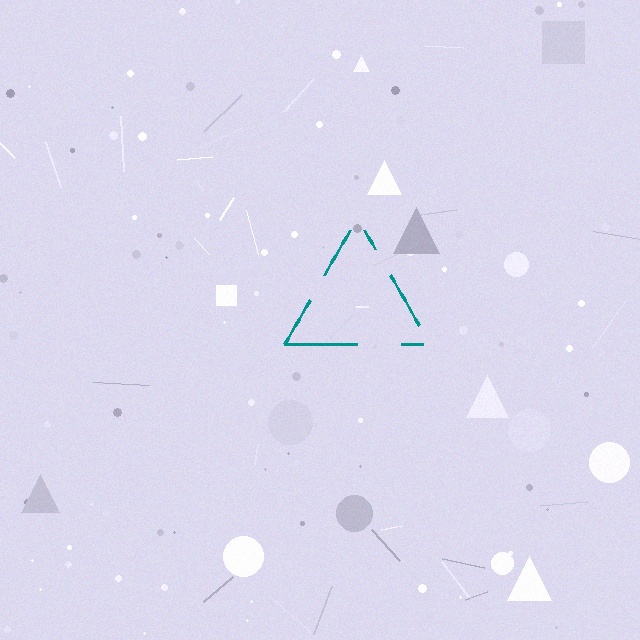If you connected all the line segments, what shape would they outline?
They would outline a triangle.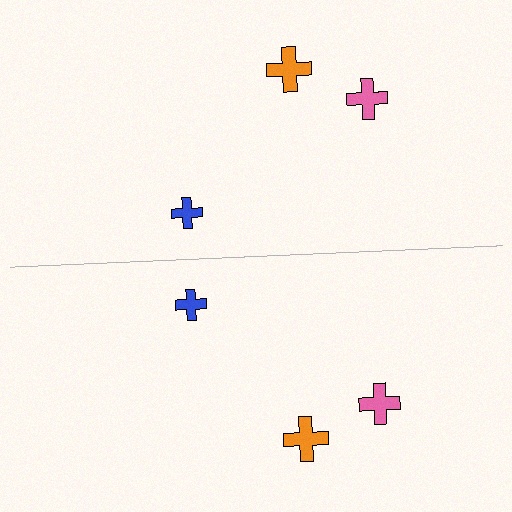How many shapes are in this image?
There are 6 shapes in this image.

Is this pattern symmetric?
Yes, this pattern has bilateral (reflection) symmetry.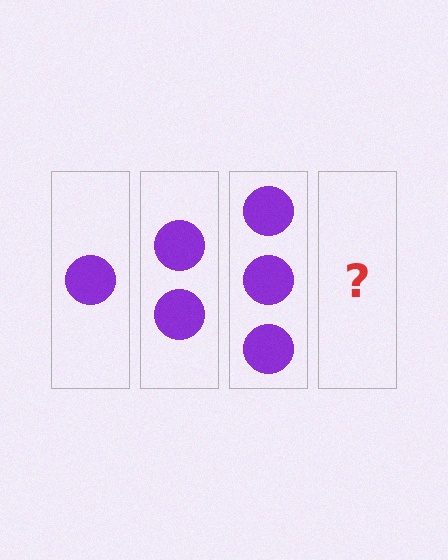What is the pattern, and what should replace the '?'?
The pattern is that each step adds one more circle. The '?' should be 4 circles.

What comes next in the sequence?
The next element should be 4 circles.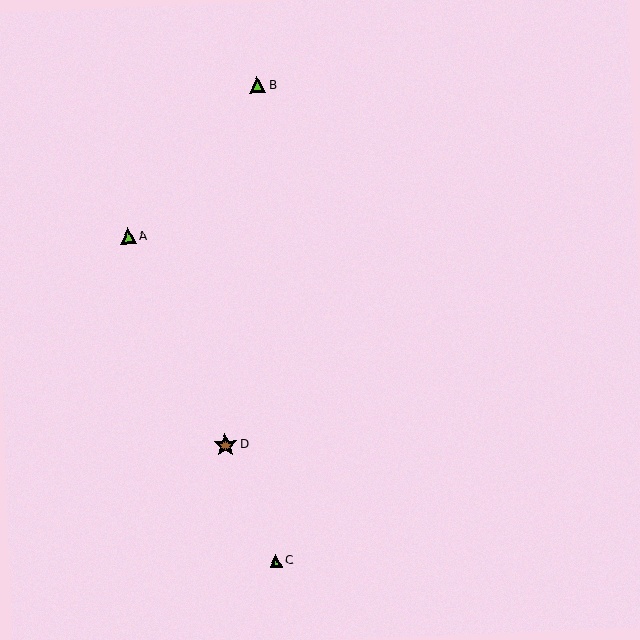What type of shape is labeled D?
Shape D is a brown star.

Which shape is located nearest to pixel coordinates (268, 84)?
The lime triangle (labeled B) at (257, 85) is nearest to that location.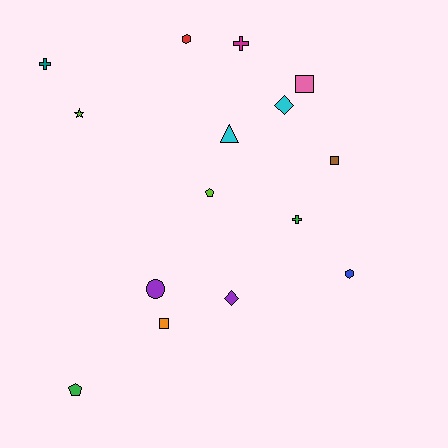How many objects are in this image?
There are 15 objects.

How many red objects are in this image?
There is 1 red object.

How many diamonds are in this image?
There are 2 diamonds.